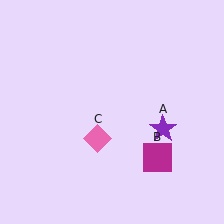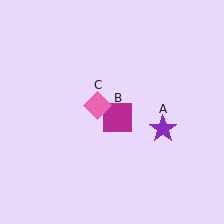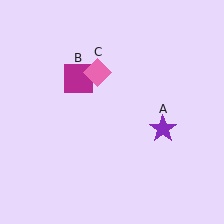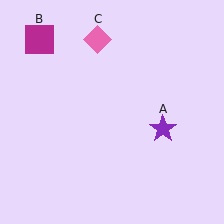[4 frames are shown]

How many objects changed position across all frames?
2 objects changed position: magenta square (object B), pink diamond (object C).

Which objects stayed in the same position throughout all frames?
Purple star (object A) remained stationary.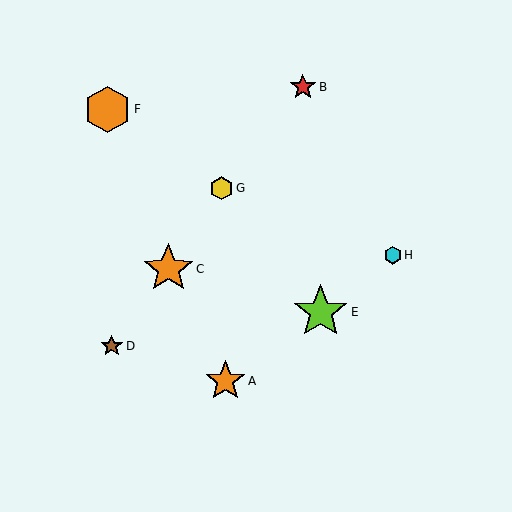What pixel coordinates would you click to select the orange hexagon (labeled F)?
Click at (108, 109) to select the orange hexagon F.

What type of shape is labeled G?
Shape G is a yellow hexagon.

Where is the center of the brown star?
The center of the brown star is at (112, 346).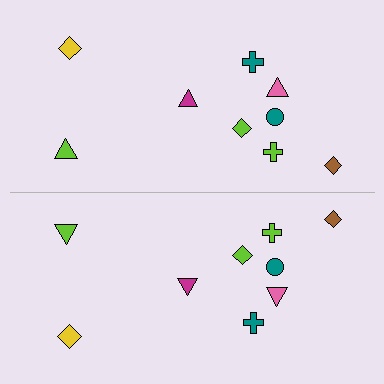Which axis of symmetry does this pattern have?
The pattern has a horizontal axis of symmetry running through the center of the image.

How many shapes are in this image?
There are 18 shapes in this image.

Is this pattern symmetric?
Yes, this pattern has bilateral (reflection) symmetry.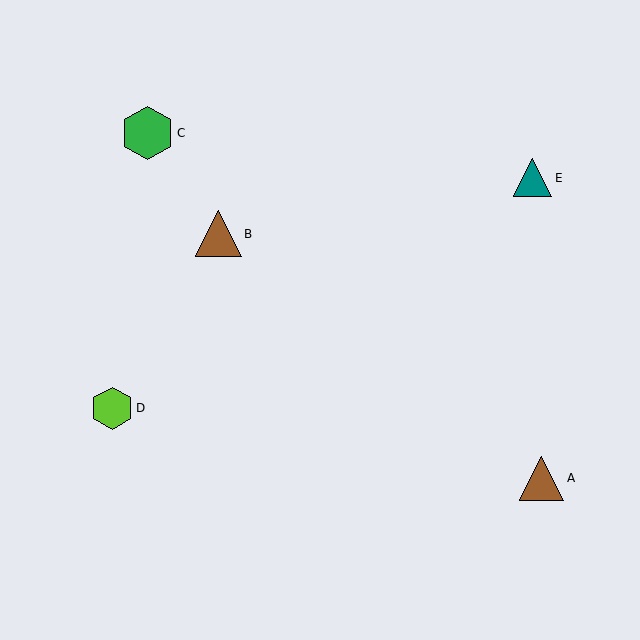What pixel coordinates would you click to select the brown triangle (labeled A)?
Click at (542, 478) to select the brown triangle A.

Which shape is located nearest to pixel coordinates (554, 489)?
The brown triangle (labeled A) at (542, 478) is nearest to that location.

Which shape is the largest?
The green hexagon (labeled C) is the largest.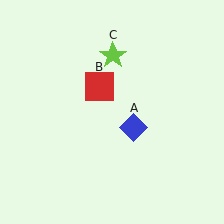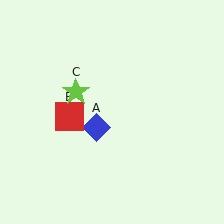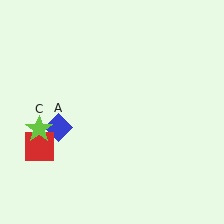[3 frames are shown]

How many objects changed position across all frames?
3 objects changed position: blue diamond (object A), red square (object B), lime star (object C).